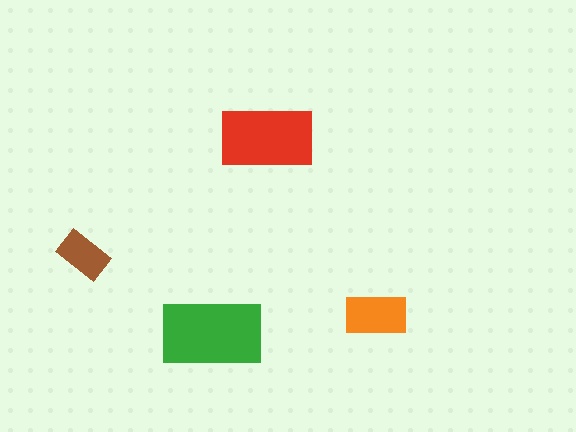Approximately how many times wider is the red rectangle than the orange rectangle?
About 1.5 times wider.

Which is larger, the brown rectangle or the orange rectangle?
The orange one.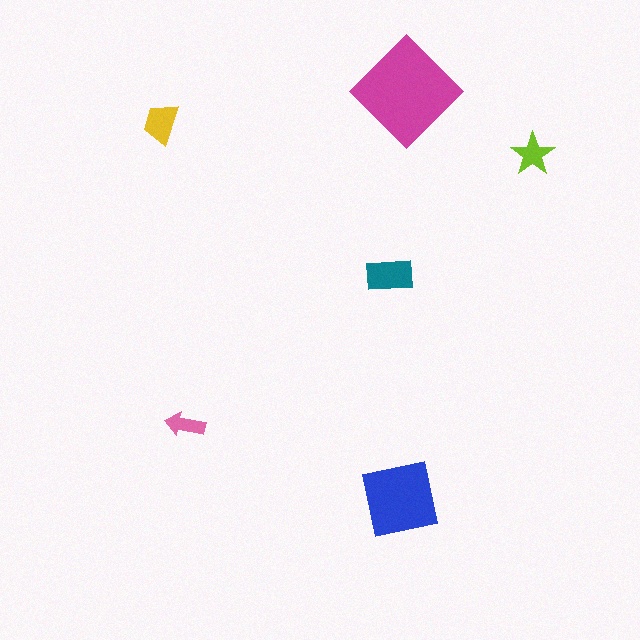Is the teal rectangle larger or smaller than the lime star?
Larger.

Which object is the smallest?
The pink arrow.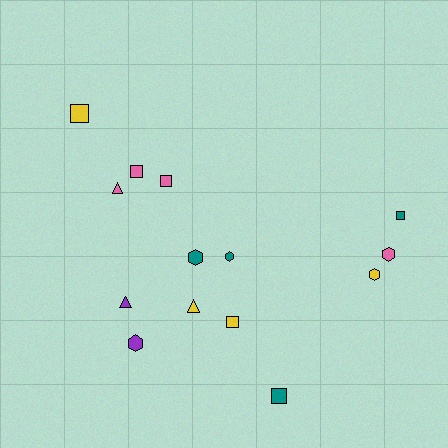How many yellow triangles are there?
There is 1 yellow triangle.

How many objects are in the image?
There are 14 objects.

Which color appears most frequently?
Pink, with 4 objects.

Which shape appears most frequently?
Square, with 6 objects.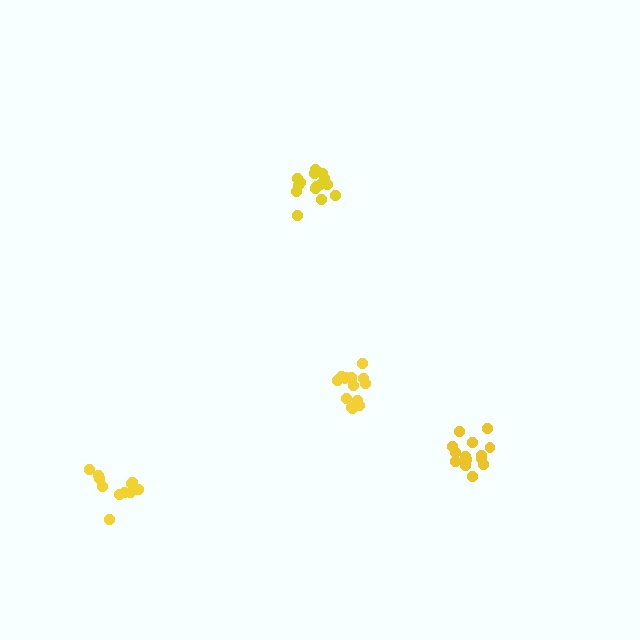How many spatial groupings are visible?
There are 4 spatial groupings.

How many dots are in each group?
Group 1: 14 dots, Group 2: 11 dots, Group 3: 16 dots, Group 4: 15 dots (56 total).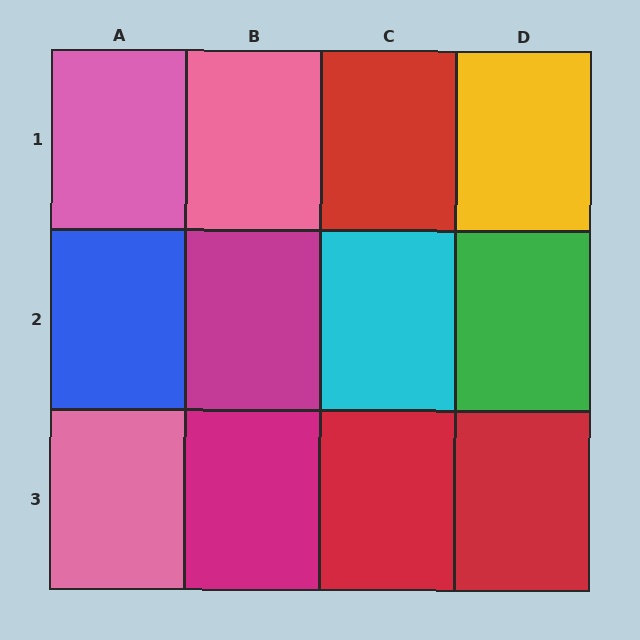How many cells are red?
3 cells are red.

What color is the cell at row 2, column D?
Green.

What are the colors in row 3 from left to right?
Pink, magenta, red, red.